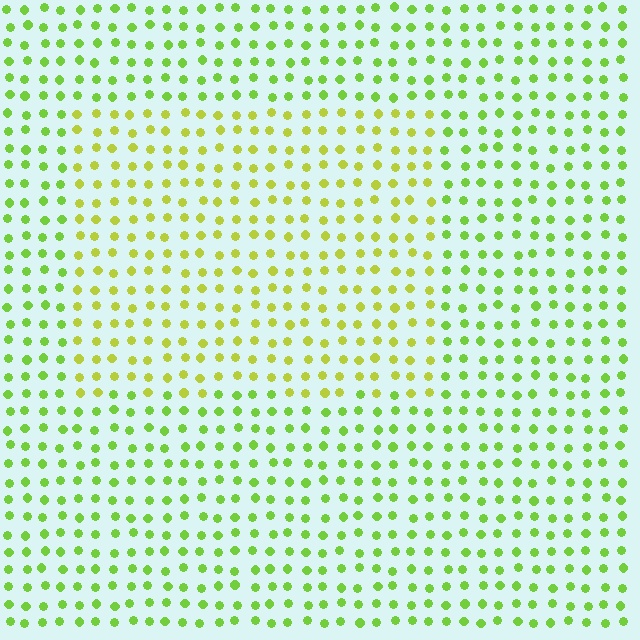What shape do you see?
I see a rectangle.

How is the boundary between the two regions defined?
The boundary is defined purely by a slight shift in hue (about 28 degrees). Spacing, size, and orientation are identical on both sides.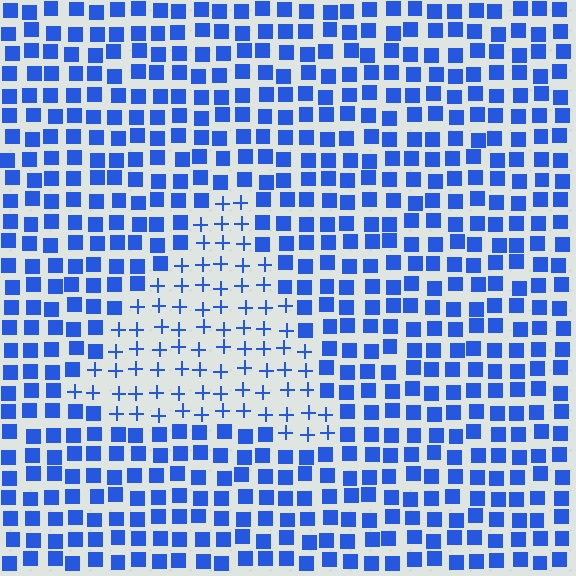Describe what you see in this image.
The image is filled with small blue elements arranged in a uniform grid. A triangle-shaped region contains plus signs, while the surrounding area contains squares. The boundary is defined purely by the change in element shape.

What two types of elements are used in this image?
The image uses plus signs inside the triangle region and squares outside it.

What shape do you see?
I see a triangle.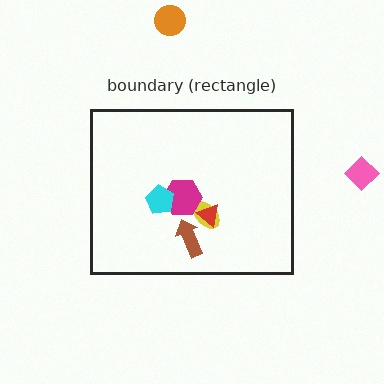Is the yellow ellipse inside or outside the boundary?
Inside.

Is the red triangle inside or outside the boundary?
Inside.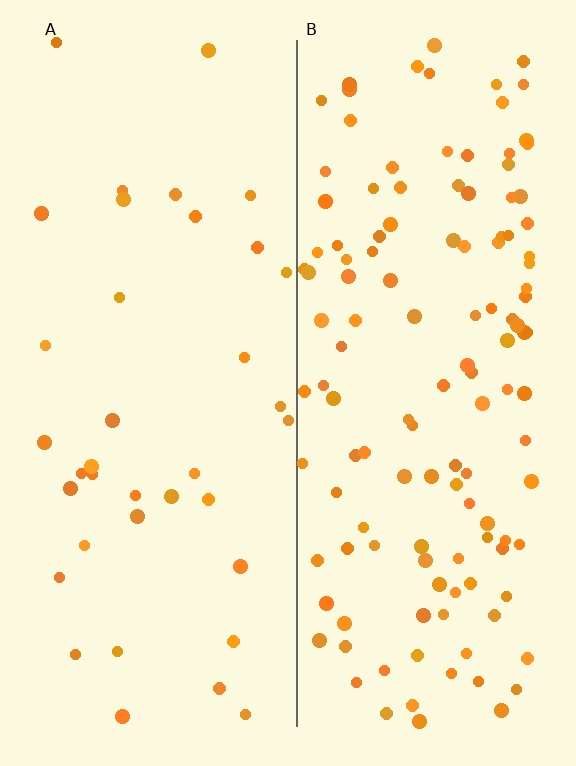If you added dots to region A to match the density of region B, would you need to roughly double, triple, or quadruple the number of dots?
Approximately quadruple.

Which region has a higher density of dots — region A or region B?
B (the right).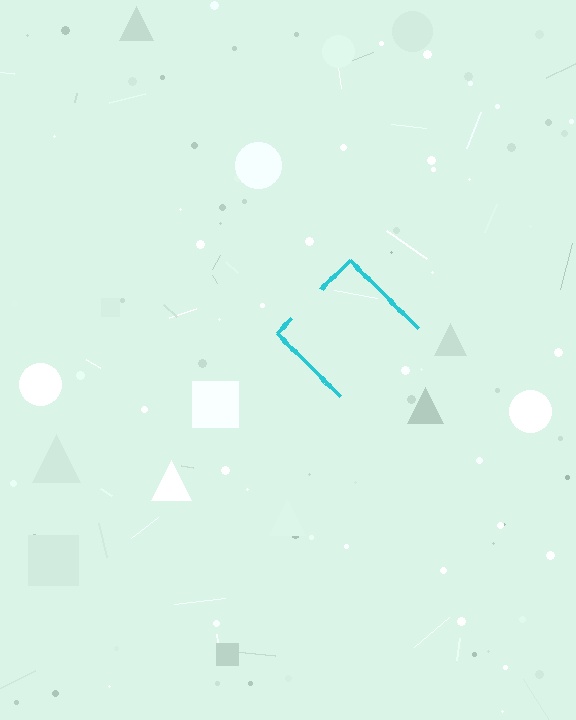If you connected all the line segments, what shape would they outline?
They would outline a diamond.